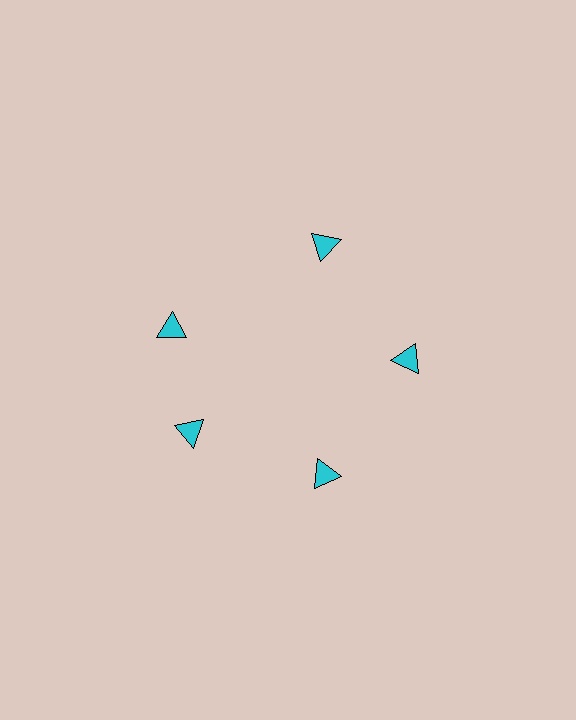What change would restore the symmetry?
The symmetry would be restored by rotating it back into even spacing with its neighbors so that all 5 triangles sit at equal angles and equal distance from the center.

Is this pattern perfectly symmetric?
No. The 5 cyan triangles are arranged in a ring, but one element near the 10 o'clock position is rotated out of alignment along the ring, breaking the 5-fold rotational symmetry.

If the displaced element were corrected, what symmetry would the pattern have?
It would have 5-fold rotational symmetry — the pattern would map onto itself every 72 degrees.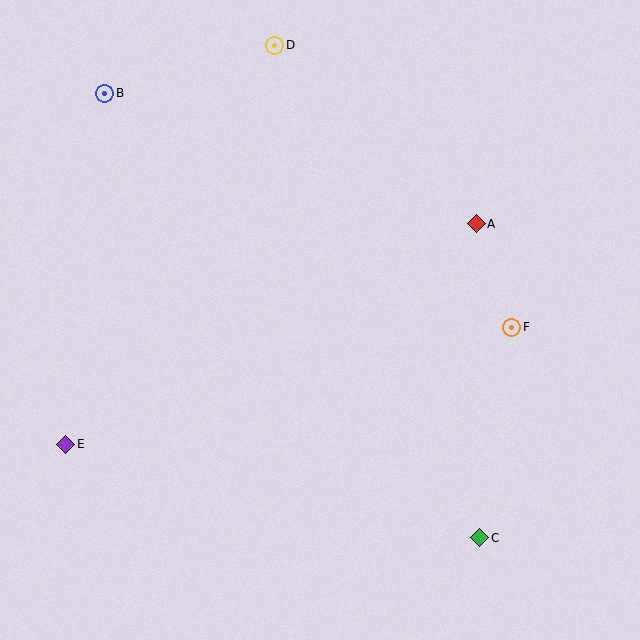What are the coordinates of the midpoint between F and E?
The midpoint between F and E is at (289, 386).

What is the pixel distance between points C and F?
The distance between C and F is 213 pixels.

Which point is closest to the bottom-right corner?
Point C is closest to the bottom-right corner.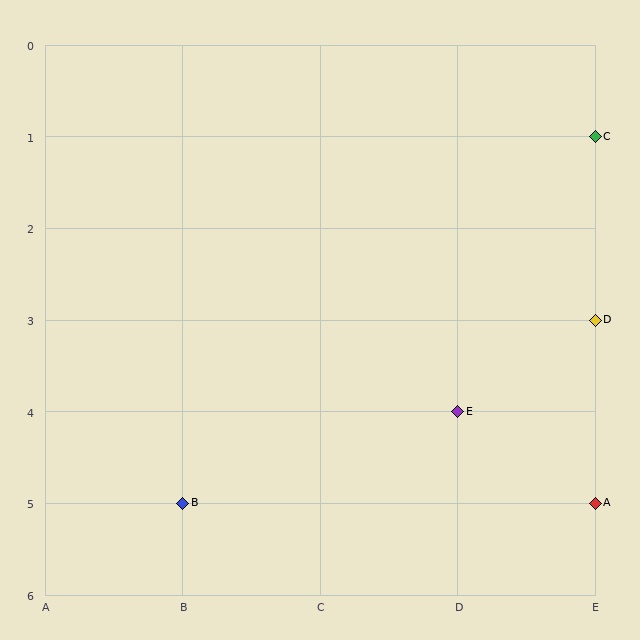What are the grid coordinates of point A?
Point A is at grid coordinates (E, 5).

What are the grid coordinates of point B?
Point B is at grid coordinates (B, 5).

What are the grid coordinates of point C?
Point C is at grid coordinates (E, 1).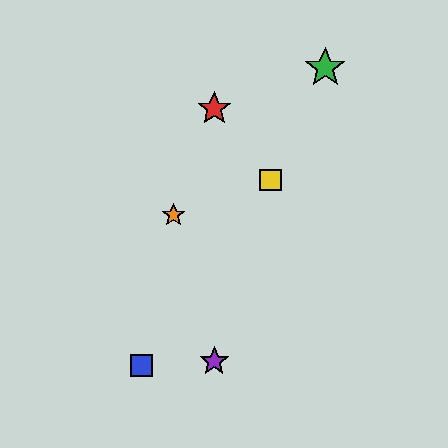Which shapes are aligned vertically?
The red star, the purple star are aligned vertically.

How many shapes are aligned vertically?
2 shapes (the red star, the purple star) are aligned vertically.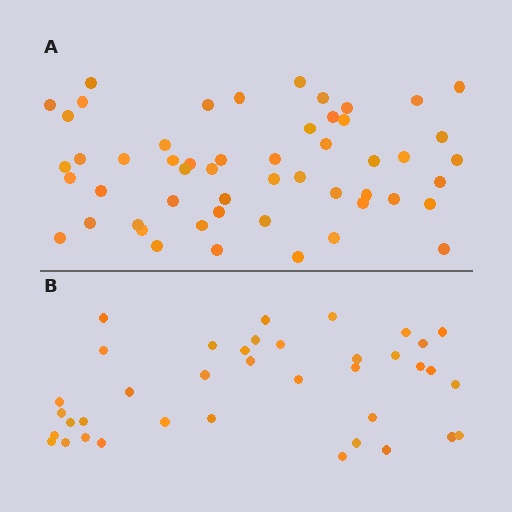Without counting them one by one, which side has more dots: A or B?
Region A (the top region) has more dots.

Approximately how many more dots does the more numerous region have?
Region A has approximately 15 more dots than region B.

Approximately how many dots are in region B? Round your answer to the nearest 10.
About 40 dots. (The exact count is 38, which rounds to 40.)